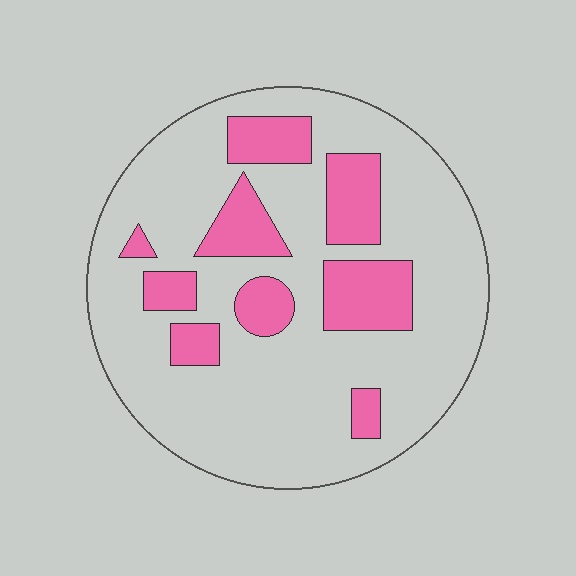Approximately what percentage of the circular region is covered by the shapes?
Approximately 25%.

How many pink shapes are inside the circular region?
9.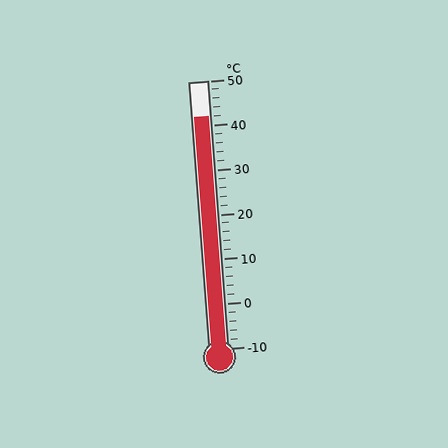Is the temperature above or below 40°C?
The temperature is above 40°C.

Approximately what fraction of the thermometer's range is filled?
The thermometer is filled to approximately 85% of its range.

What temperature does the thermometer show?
The thermometer shows approximately 42°C.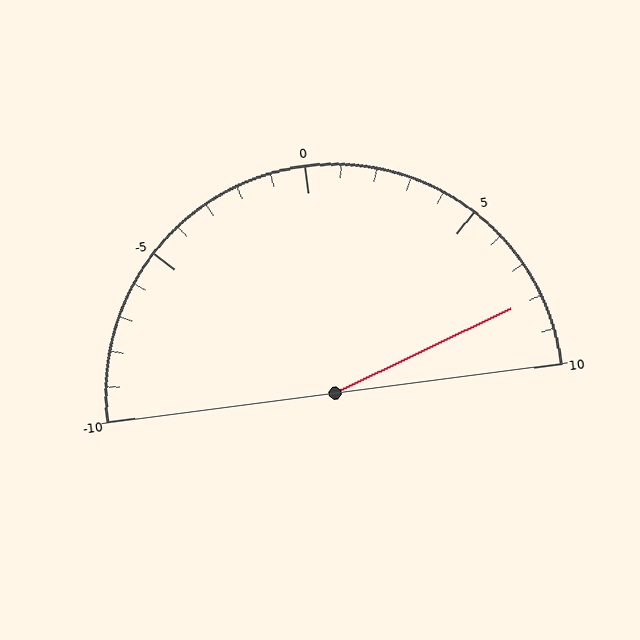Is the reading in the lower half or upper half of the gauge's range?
The reading is in the upper half of the range (-10 to 10).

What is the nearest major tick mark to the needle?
The nearest major tick mark is 10.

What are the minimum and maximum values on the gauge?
The gauge ranges from -10 to 10.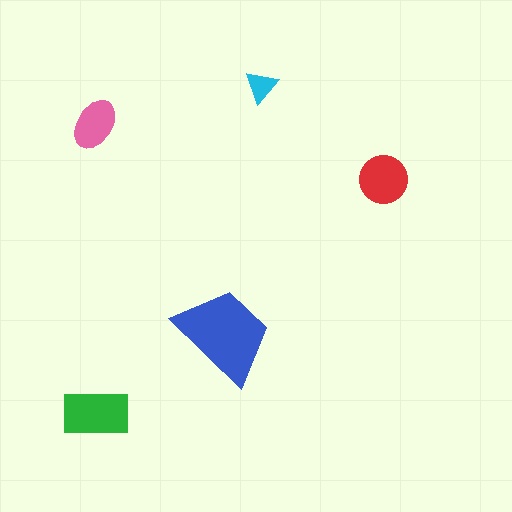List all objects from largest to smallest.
The blue trapezoid, the green rectangle, the red circle, the pink ellipse, the cyan triangle.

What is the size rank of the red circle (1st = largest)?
3rd.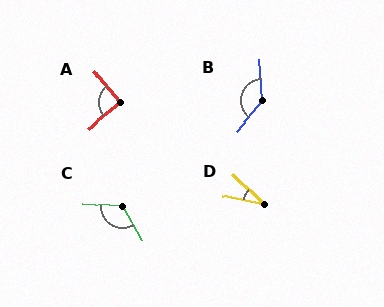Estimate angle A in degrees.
Approximately 90 degrees.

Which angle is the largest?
B, at approximately 137 degrees.